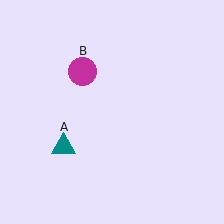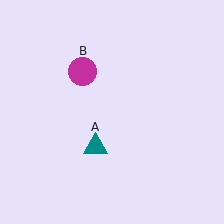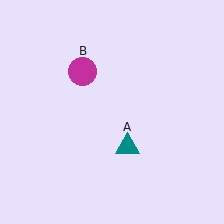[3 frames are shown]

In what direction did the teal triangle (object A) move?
The teal triangle (object A) moved right.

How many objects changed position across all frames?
1 object changed position: teal triangle (object A).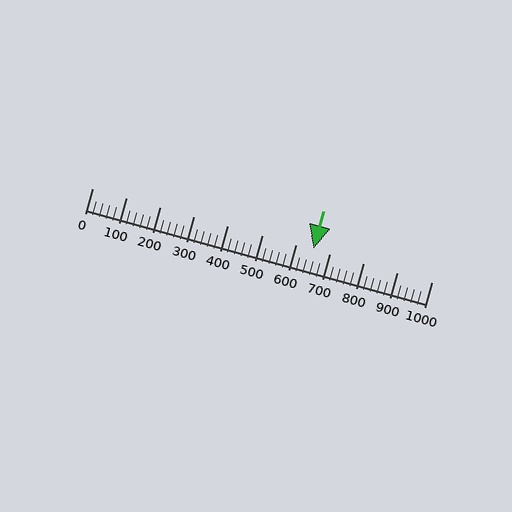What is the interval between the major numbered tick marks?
The major tick marks are spaced 100 units apart.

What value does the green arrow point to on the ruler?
The green arrow points to approximately 652.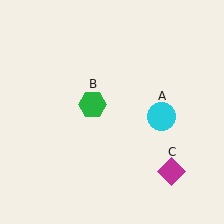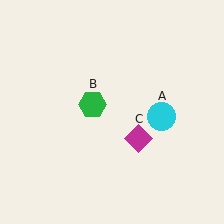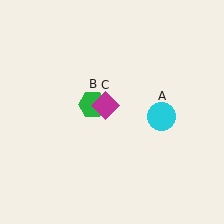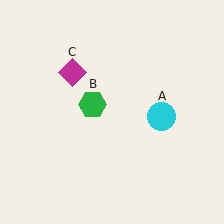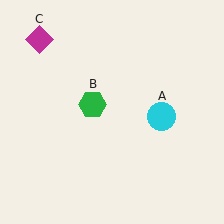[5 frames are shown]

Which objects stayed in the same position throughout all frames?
Cyan circle (object A) and green hexagon (object B) remained stationary.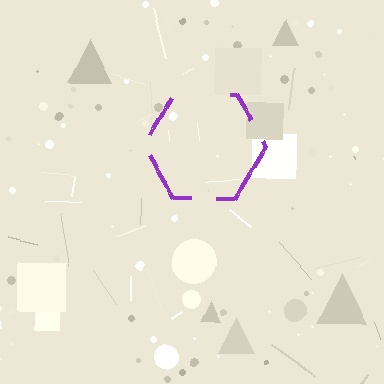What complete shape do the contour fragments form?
The contour fragments form a hexagon.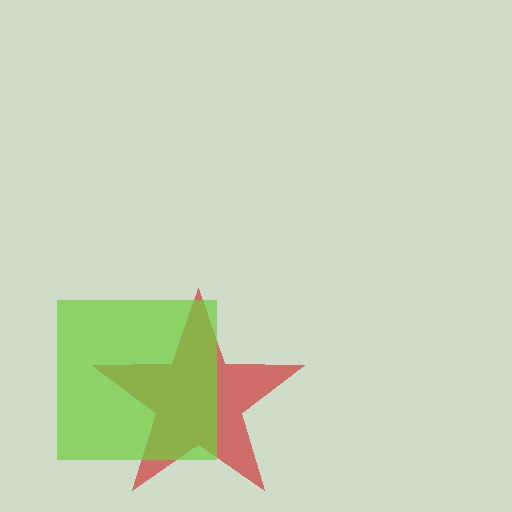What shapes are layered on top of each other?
The layered shapes are: a red star, a lime square.